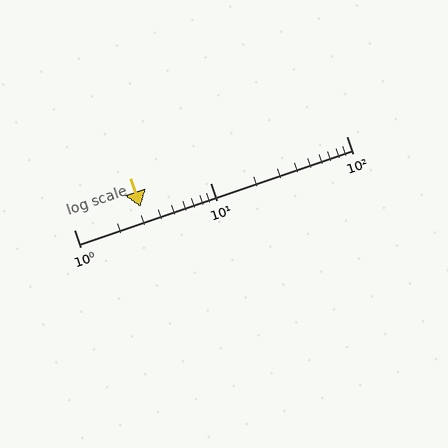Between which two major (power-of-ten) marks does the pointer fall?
The pointer is between 1 and 10.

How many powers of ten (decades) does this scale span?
The scale spans 2 decades, from 1 to 100.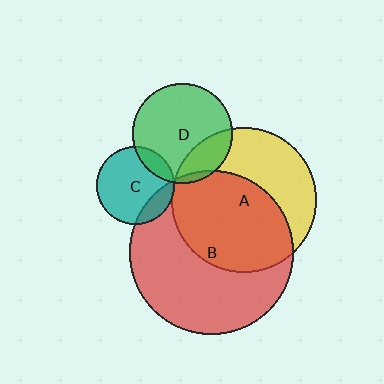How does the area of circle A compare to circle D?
Approximately 2.1 times.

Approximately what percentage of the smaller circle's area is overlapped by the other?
Approximately 55%.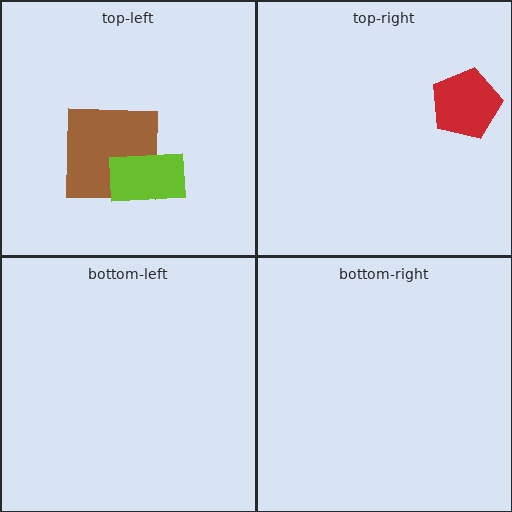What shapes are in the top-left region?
The brown square, the lime rectangle.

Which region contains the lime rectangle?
The top-left region.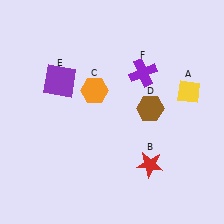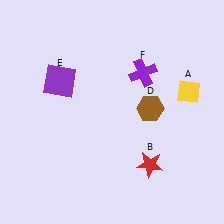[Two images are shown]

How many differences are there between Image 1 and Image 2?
There is 1 difference between the two images.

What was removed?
The orange hexagon (C) was removed in Image 2.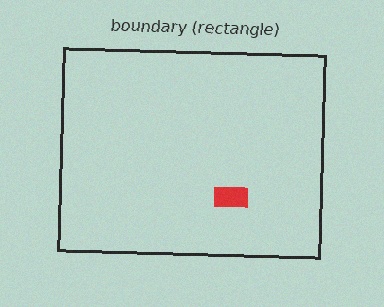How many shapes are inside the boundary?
1 inside, 0 outside.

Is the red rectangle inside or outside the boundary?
Inside.